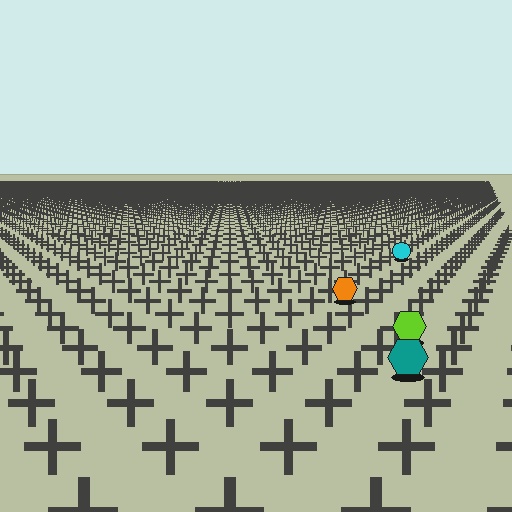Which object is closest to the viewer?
The teal hexagon is closest. The texture marks near it are larger and more spread out.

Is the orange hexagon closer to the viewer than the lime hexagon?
No. The lime hexagon is closer — you can tell from the texture gradient: the ground texture is coarser near it.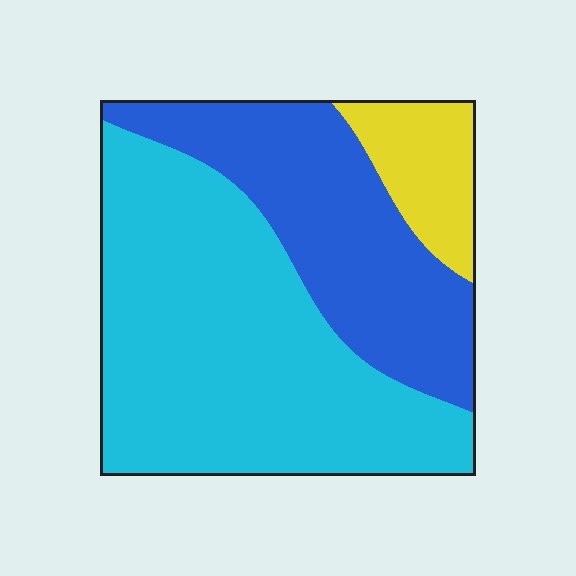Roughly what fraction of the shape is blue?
Blue covers 33% of the shape.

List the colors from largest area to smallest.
From largest to smallest: cyan, blue, yellow.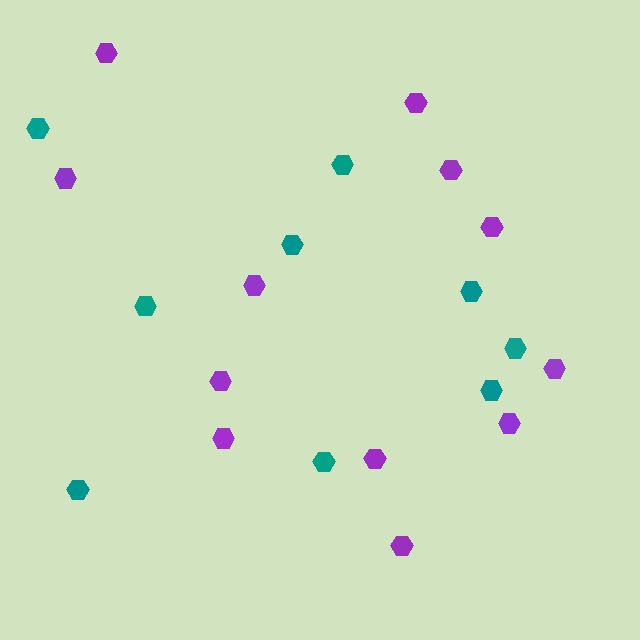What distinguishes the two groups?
There are 2 groups: one group of teal hexagons (9) and one group of purple hexagons (12).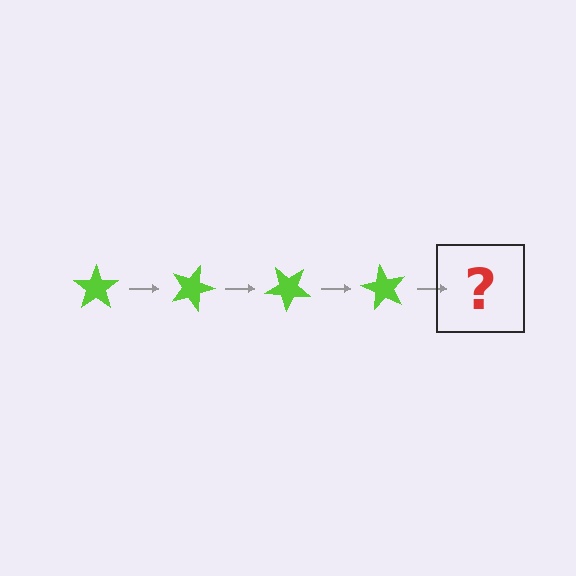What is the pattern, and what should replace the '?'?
The pattern is that the star rotates 20 degrees each step. The '?' should be a lime star rotated 80 degrees.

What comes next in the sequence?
The next element should be a lime star rotated 80 degrees.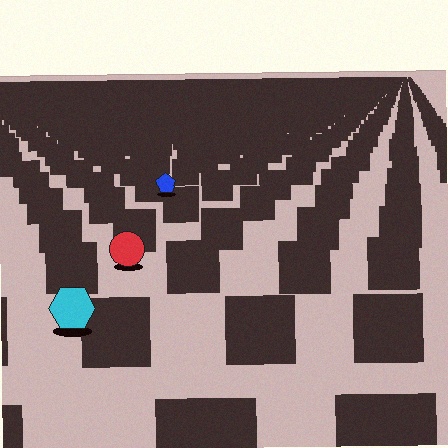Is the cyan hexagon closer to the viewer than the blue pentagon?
Yes. The cyan hexagon is closer — you can tell from the texture gradient: the ground texture is coarser near it.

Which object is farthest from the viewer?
The blue pentagon is farthest from the viewer. It appears smaller and the ground texture around it is denser.